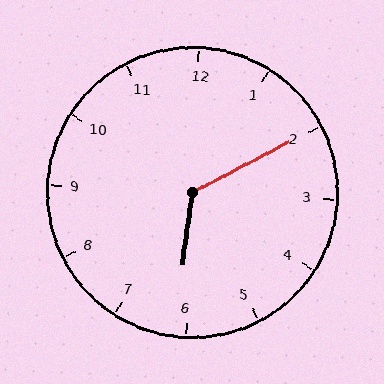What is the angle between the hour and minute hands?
Approximately 125 degrees.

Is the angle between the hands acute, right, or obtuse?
It is obtuse.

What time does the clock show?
6:10.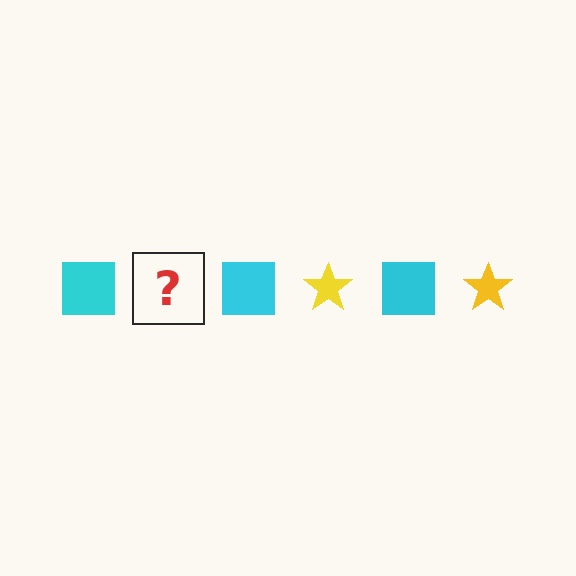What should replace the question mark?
The question mark should be replaced with a yellow star.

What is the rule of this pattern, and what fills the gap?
The rule is that the pattern alternates between cyan square and yellow star. The gap should be filled with a yellow star.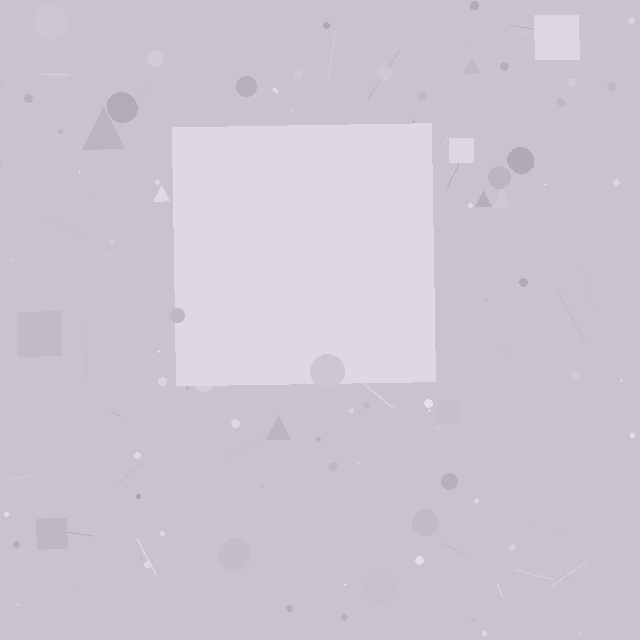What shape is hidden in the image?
A square is hidden in the image.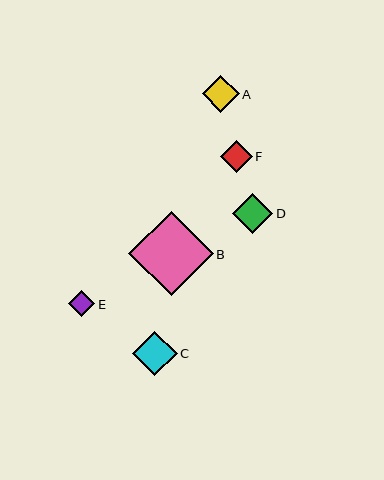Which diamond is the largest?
Diamond B is the largest with a size of approximately 85 pixels.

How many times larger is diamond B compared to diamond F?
Diamond B is approximately 2.6 times the size of diamond F.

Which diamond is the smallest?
Diamond E is the smallest with a size of approximately 26 pixels.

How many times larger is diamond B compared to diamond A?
Diamond B is approximately 2.3 times the size of diamond A.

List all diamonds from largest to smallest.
From largest to smallest: B, C, D, A, F, E.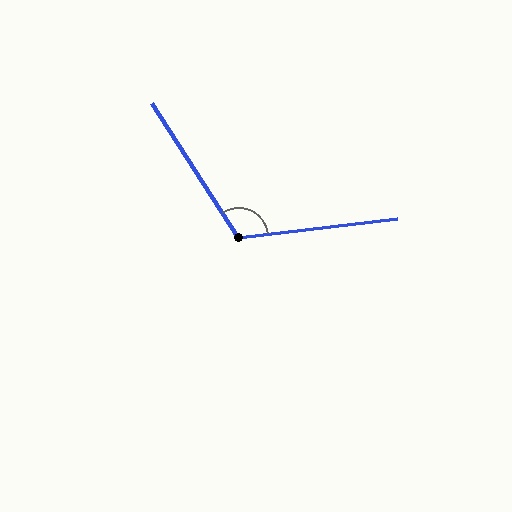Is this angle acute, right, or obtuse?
It is obtuse.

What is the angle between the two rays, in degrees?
Approximately 116 degrees.